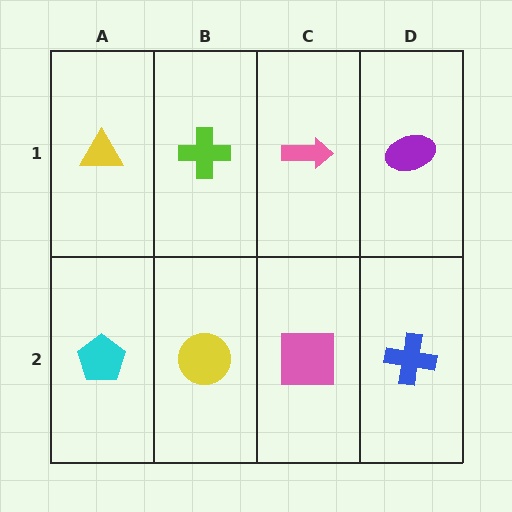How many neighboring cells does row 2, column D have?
2.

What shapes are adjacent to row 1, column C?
A pink square (row 2, column C), a lime cross (row 1, column B), a purple ellipse (row 1, column D).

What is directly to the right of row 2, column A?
A yellow circle.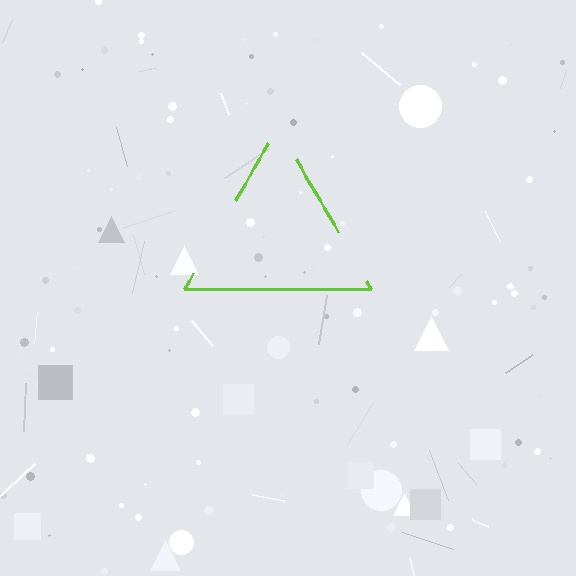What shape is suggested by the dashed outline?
The dashed outline suggests a triangle.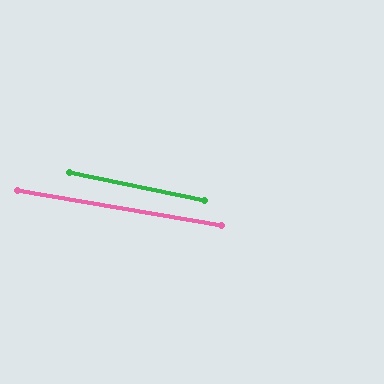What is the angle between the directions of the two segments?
Approximately 2 degrees.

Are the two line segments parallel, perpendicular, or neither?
Parallel — their directions differ by only 1.9°.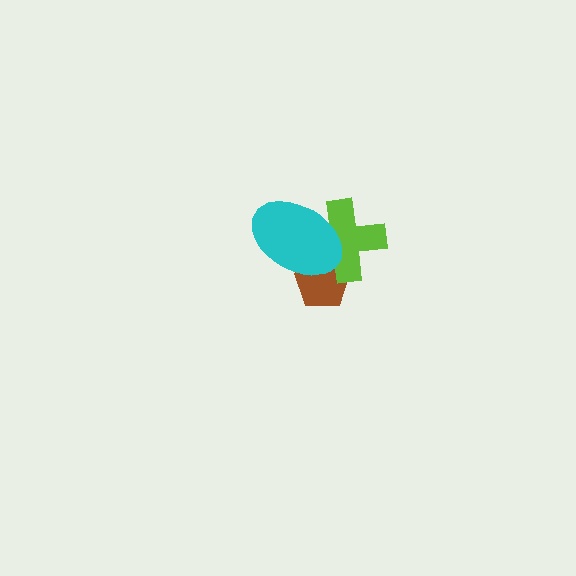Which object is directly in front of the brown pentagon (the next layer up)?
The lime cross is directly in front of the brown pentagon.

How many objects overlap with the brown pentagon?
2 objects overlap with the brown pentagon.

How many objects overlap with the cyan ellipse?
2 objects overlap with the cyan ellipse.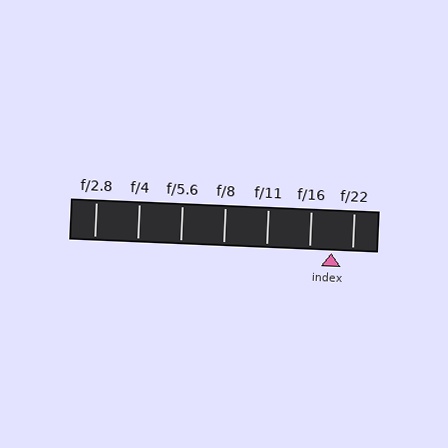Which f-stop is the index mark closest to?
The index mark is closest to f/22.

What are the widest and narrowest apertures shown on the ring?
The widest aperture shown is f/2.8 and the narrowest is f/22.